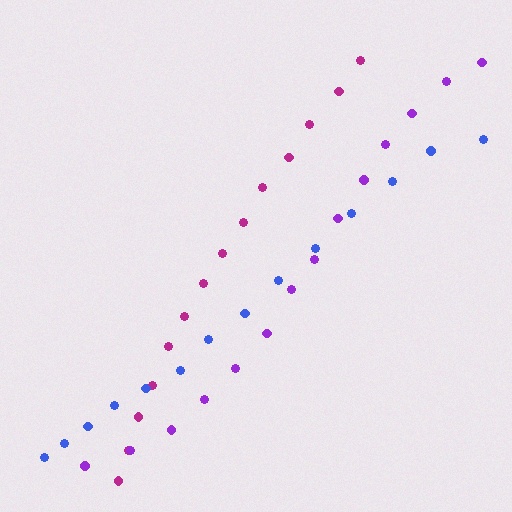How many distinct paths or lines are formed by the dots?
There are 3 distinct paths.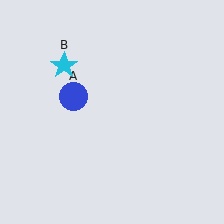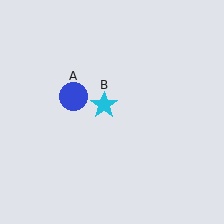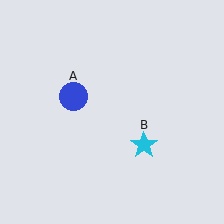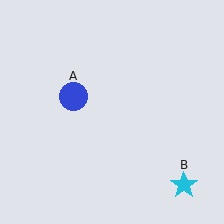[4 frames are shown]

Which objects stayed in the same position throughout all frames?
Blue circle (object A) remained stationary.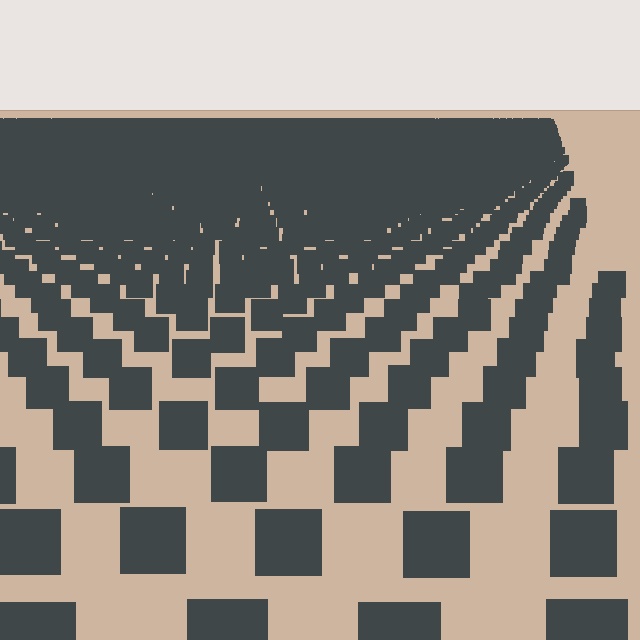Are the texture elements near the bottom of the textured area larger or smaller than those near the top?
Larger. Near the bottom, elements are closer to the viewer and appear at a bigger on-screen size.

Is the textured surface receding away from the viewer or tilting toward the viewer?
The surface is receding away from the viewer. Texture elements get smaller and denser toward the top.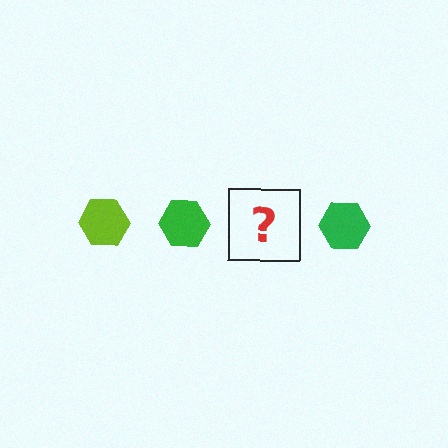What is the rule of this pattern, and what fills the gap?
The rule is that the pattern cycles through lime, green hexagons. The gap should be filled with a lime hexagon.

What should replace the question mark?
The question mark should be replaced with a lime hexagon.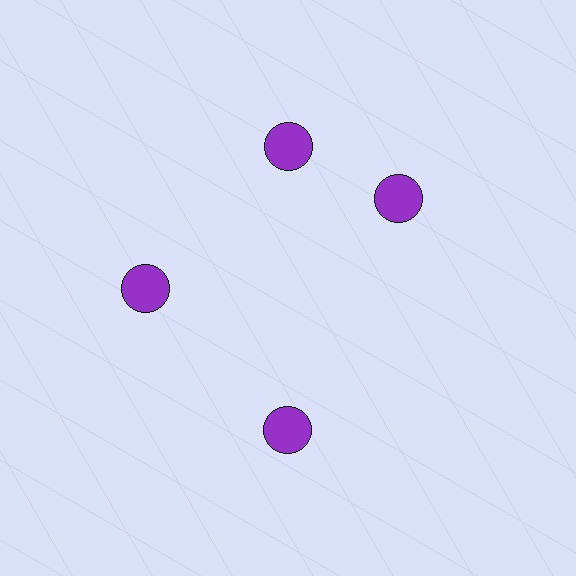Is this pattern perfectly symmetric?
No. The 4 purple circles are arranged in a ring, but one element near the 3 o'clock position is rotated out of alignment along the ring, breaking the 4-fold rotational symmetry.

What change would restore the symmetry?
The symmetry would be restored by rotating it back into even spacing with its neighbors so that all 4 circles sit at equal angles and equal distance from the center.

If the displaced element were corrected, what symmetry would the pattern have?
It would have 4-fold rotational symmetry — the pattern would map onto itself every 90 degrees.